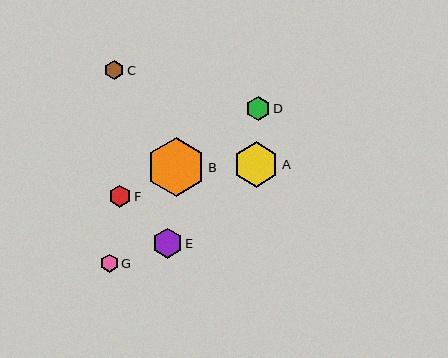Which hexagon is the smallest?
Hexagon G is the smallest with a size of approximately 18 pixels.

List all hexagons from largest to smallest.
From largest to smallest: B, A, E, D, F, C, G.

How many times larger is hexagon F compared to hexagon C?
Hexagon F is approximately 1.1 times the size of hexagon C.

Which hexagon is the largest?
Hexagon B is the largest with a size of approximately 58 pixels.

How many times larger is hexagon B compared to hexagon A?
Hexagon B is approximately 1.3 times the size of hexagon A.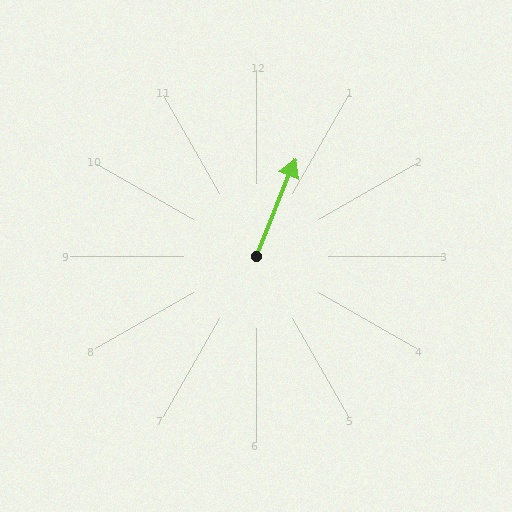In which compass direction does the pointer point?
North.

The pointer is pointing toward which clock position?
Roughly 1 o'clock.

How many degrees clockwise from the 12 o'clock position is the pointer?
Approximately 22 degrees.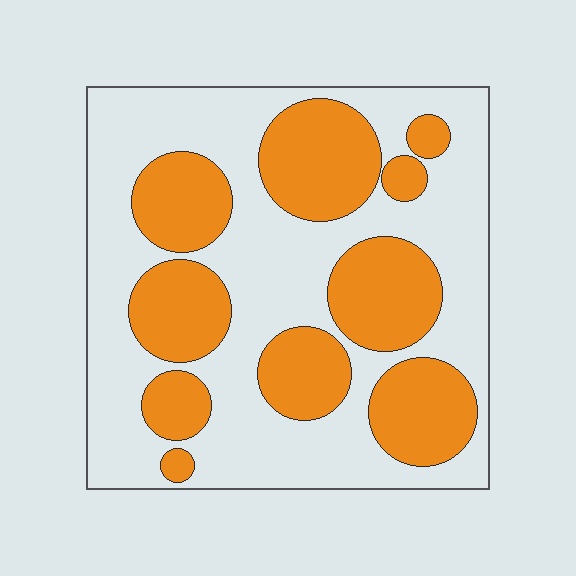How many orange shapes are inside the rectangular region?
10.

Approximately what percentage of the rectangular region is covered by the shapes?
Approximately 40%.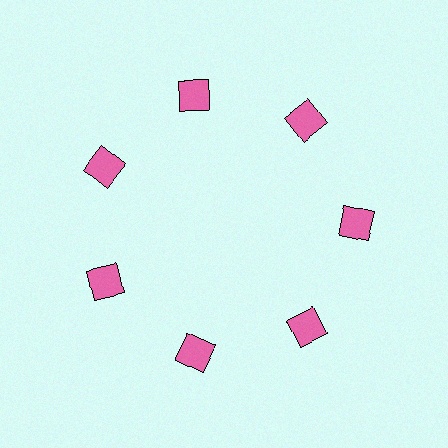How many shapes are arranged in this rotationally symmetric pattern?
There are 7 shapes, arranged in 7 groups of 1.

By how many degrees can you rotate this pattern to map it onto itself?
The pattern maps onto itself every 51 degrees of rotation.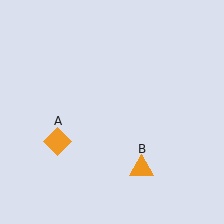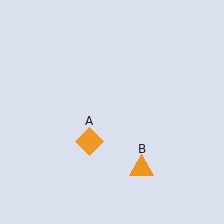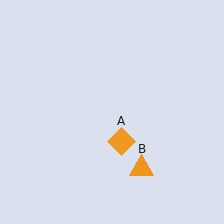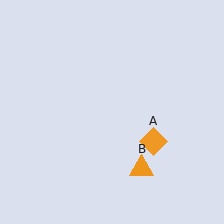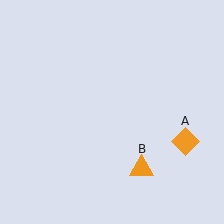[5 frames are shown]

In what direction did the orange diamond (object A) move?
The orange diamond (object A) moved right.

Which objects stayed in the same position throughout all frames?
Orange triangle (object B) remained stationary.